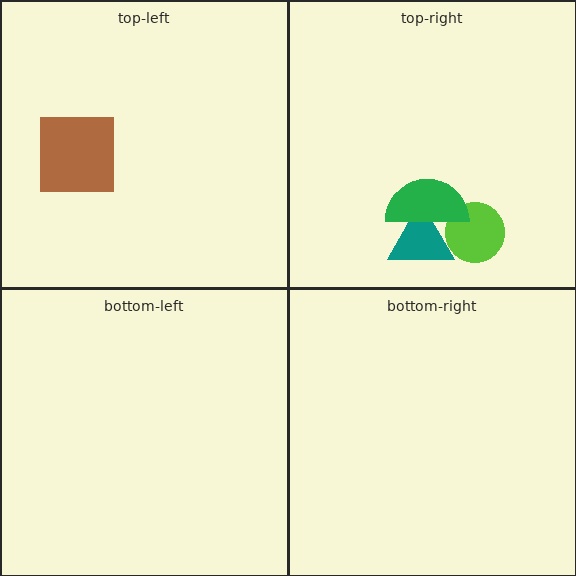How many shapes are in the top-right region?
3.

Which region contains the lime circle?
The top-right region.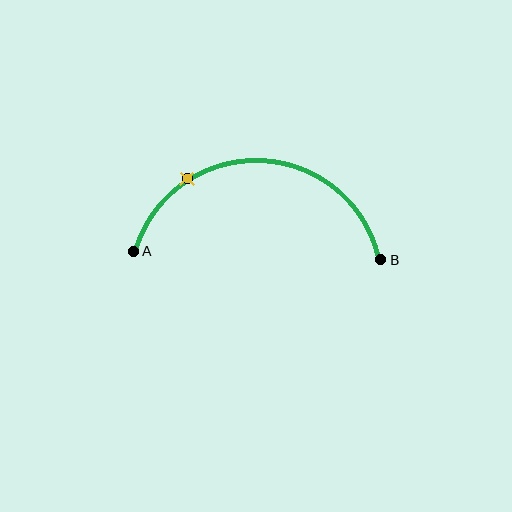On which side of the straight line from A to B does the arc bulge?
The arc bulges above the straight line connecting A and B.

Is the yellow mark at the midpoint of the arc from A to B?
No. The yellow mark lies on the arc but is closer to endpoint A. The arc midpoint would be at the point on the curve equidistant along the arc from both A and B.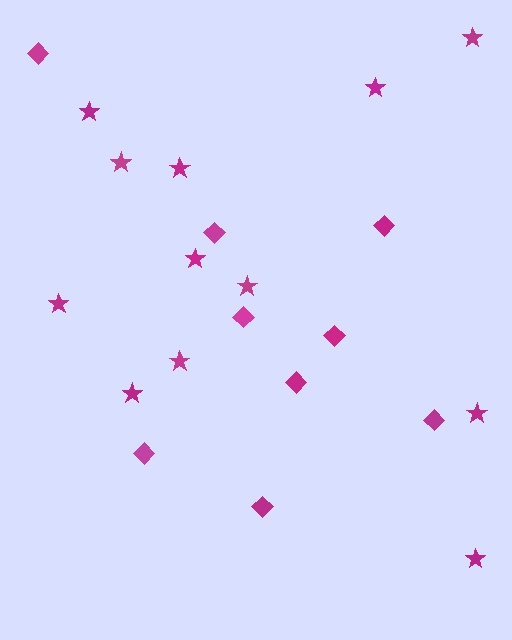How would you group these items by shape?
There are 2 groups: one group of stars (12) and one group of diamonds (9).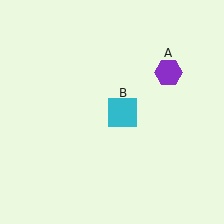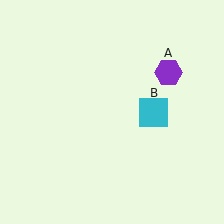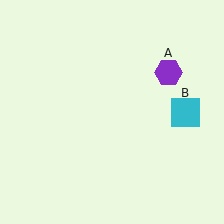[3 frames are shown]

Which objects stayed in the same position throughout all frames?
Purple hexagon (object A) remained stationary.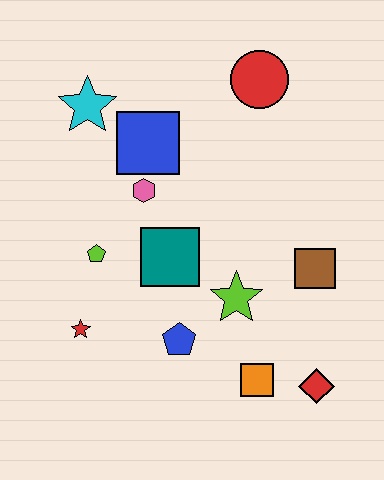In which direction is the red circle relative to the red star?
The red circle is above the red star.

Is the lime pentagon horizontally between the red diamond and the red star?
Yes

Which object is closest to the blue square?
The pink hexagon is closest to the blue square.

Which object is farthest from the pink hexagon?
The red diamond is farthest from the pink hexagon.